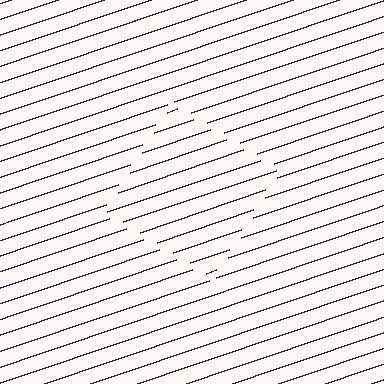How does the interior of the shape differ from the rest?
The interior of the shape contains the same grating, shifted by half a period — the contour is defined by the phase discontinuity where line-ends from the inner and outer gratings abut.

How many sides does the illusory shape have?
4 sides — the line-ends trace a square.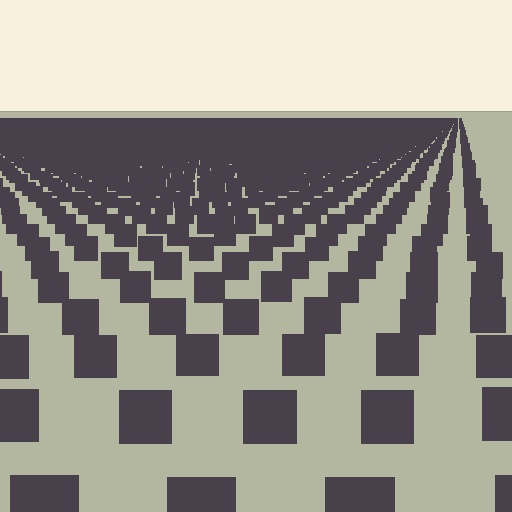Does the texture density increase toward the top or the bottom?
Density increases toward the top.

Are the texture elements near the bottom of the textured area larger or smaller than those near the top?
Larger. Near the bottom, elements are closer to the viewer and appear at a bigger on-screen size.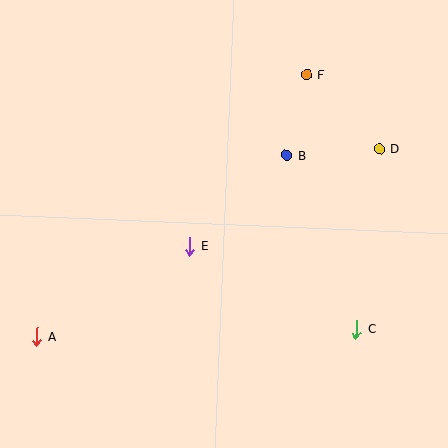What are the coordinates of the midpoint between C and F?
The midpoint between C and F is at (332, 202).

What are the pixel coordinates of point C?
Point C is at (357, 329).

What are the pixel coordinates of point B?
Point B is at (287, 155).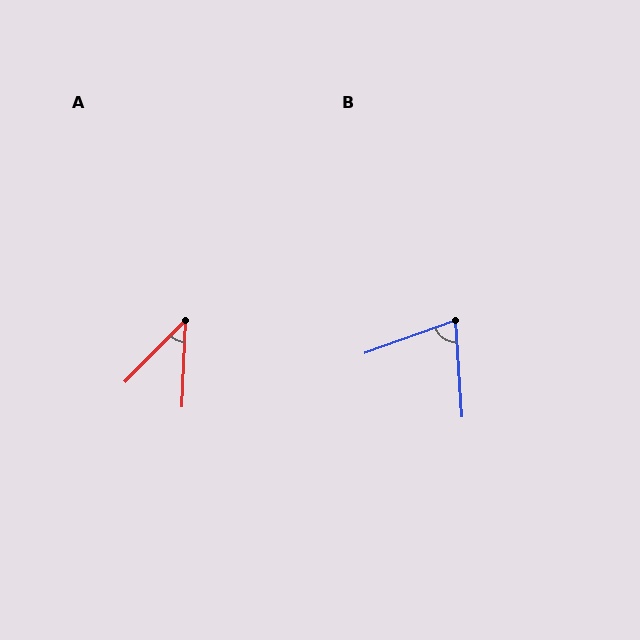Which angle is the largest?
B, at approximately 74 degrees.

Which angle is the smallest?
A, at approximately 43 degrees.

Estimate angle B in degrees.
Approximately 74 degrees.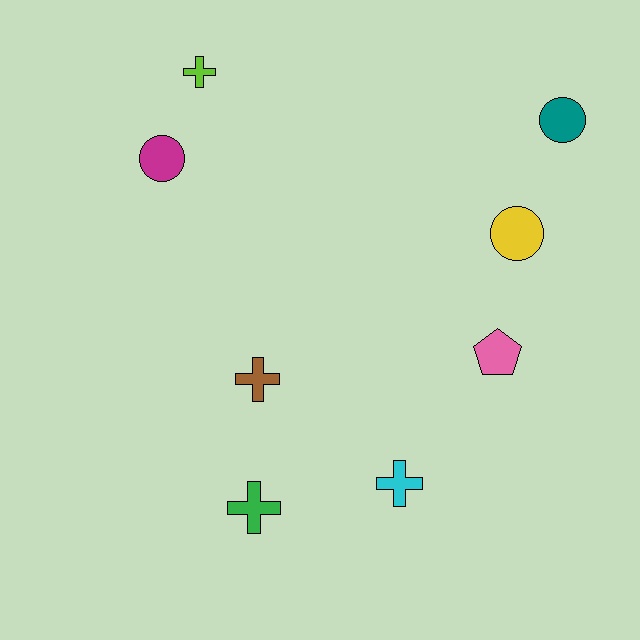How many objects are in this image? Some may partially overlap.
There are 8 objects.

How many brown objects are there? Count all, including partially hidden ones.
There is 1 brown object.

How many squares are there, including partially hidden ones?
There are no squares.